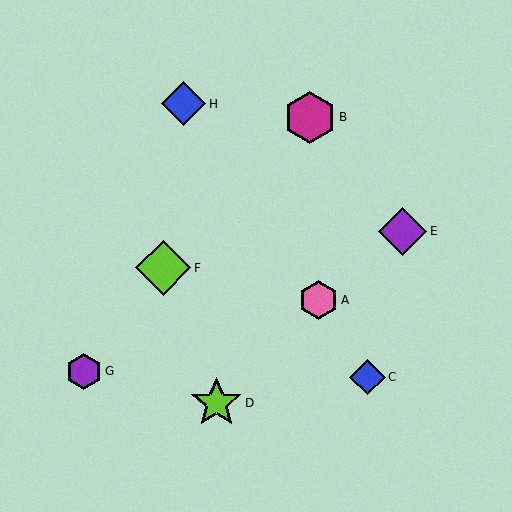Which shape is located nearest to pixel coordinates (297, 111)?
The magenta hexagon (labeled B) at (310, 117) is nearest to that location.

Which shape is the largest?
The lime diamond (labeled F) is the largest.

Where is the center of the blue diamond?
The center of the blue diamond is at (367, 377).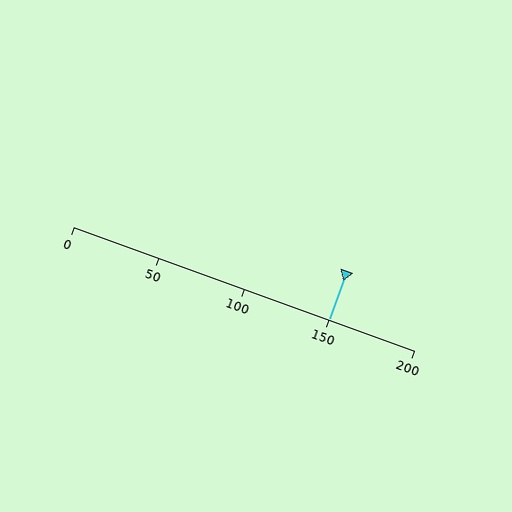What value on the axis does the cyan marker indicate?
The marker indicates approximately 150.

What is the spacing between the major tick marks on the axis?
The major ticks are spaced 50 apart.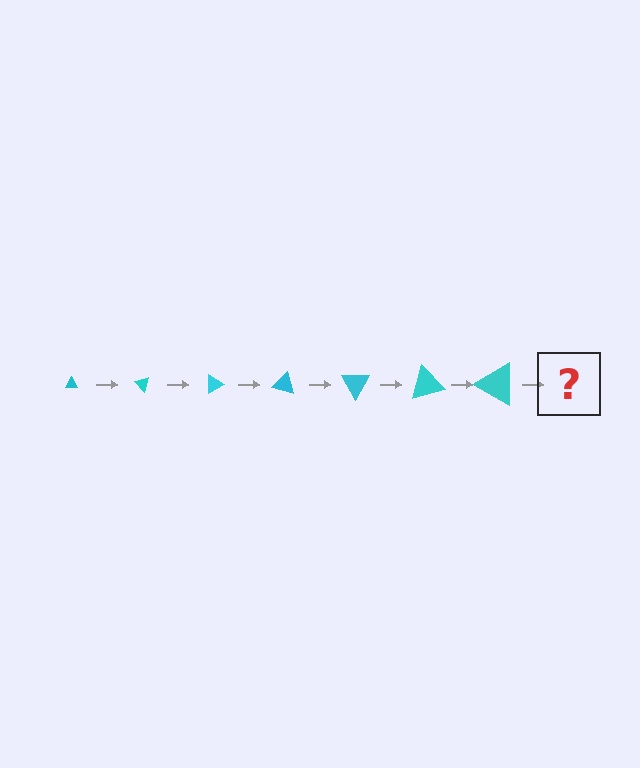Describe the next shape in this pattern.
It should be a triangle, larger than the previous one and rotated 315 degrees from the start.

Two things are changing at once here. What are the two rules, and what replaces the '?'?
The two rules are that the triangle grows larger each step and it rotates 45 degrees each step. The '?' should be a triangle, larger than the previous one and rotated 315 degrees from the start.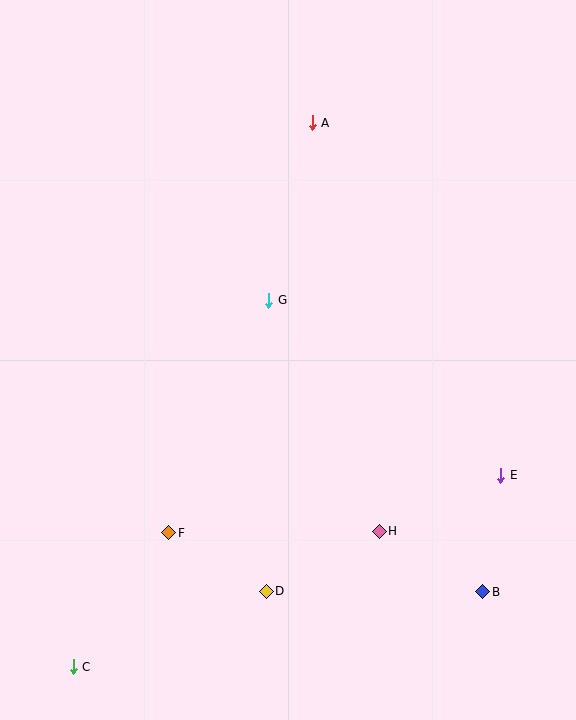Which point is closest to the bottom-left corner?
Point C is closest to the bottom-left corner.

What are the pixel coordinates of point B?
Point B is at (483, 592).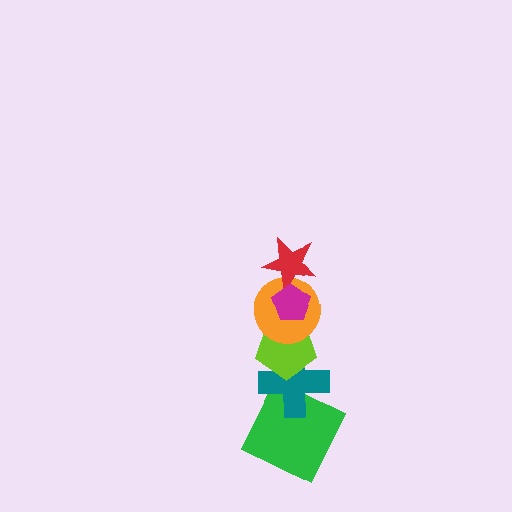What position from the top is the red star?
The red star is 2nd from the top.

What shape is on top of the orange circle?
The red star is on top of the orange circle.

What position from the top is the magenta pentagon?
The magenta pentagon is 1st from the top.